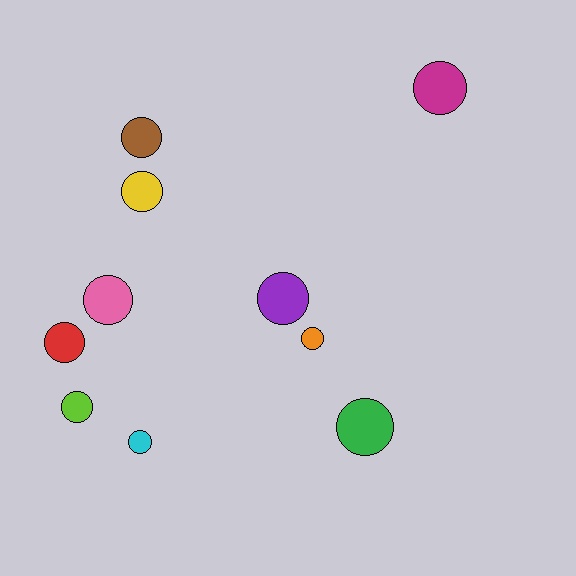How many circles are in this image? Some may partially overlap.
There are 10 circles.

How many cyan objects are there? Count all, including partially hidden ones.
There is 1 cyan object.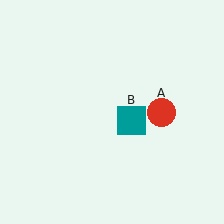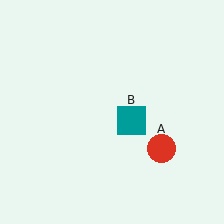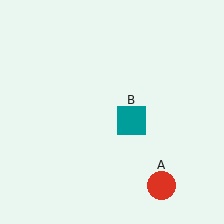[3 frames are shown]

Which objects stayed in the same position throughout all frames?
Teal square (object B) remained stationary.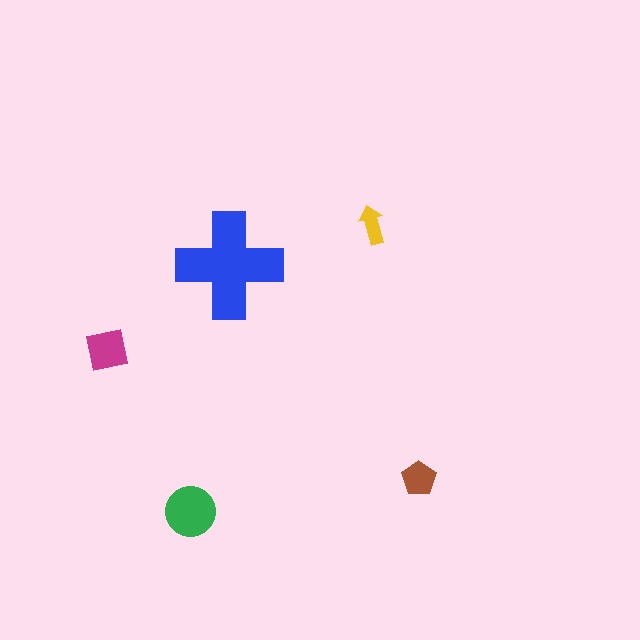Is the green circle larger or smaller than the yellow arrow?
Larger.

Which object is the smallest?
The yellow arrow.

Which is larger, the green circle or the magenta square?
The green circle.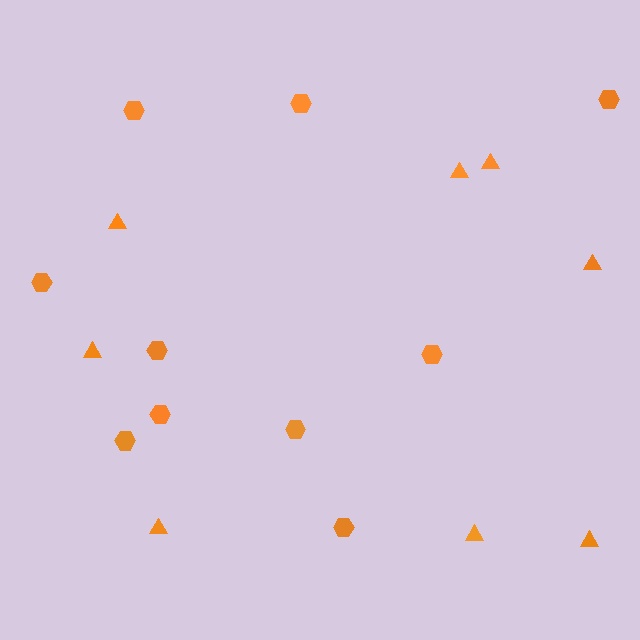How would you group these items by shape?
There are 2 groups: one group of triangles (8) and one group of hexagons (10).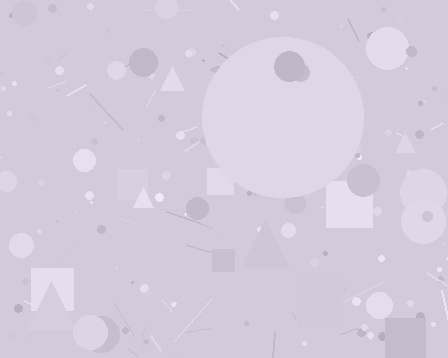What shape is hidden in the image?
A circle is hidden in the image.